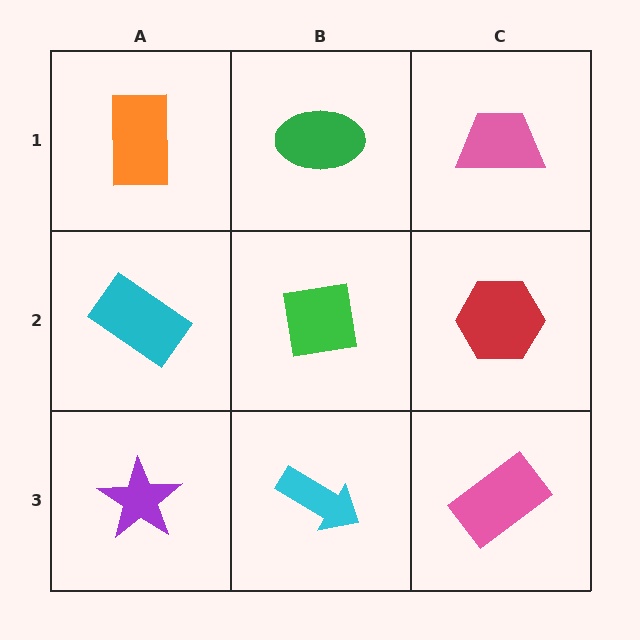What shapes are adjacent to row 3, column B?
A green square (row 2, column B), a purple star (row 3, column A), a pink rectangle (row 3, column C).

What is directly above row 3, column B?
A green square.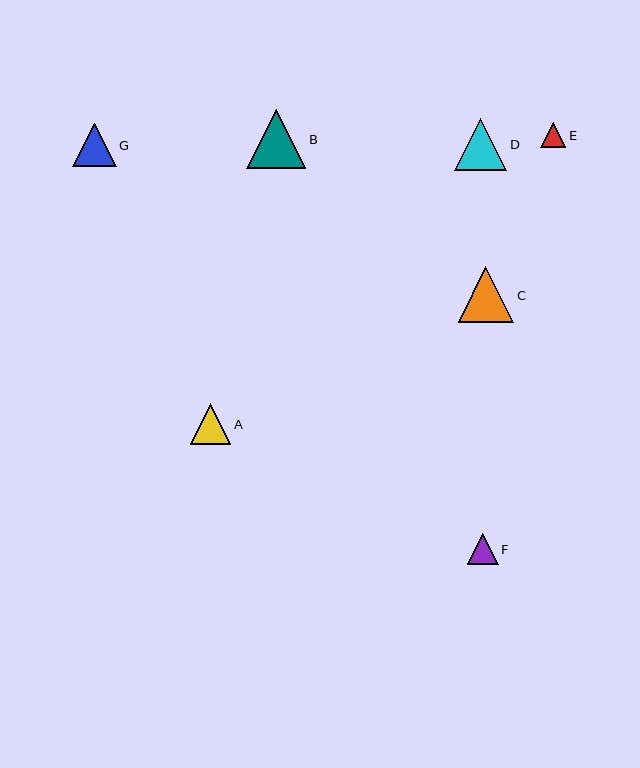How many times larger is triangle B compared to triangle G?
Triangle B is approximately 1.4 times the size of triangle G.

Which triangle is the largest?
Triangle B is the largest with a size of approximately 59 pixels.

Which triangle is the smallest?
Triangle E is the smallest with a size of approximately 25 pixels.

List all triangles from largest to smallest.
From largest to smallest: B, C, D, G, A, F, E.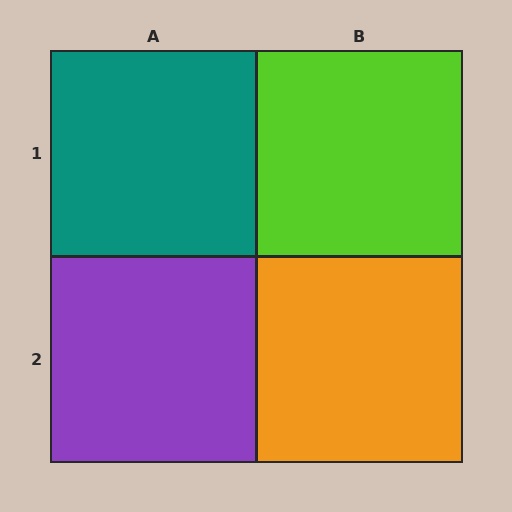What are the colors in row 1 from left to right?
Teal, lime.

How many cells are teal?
1 cell is teal.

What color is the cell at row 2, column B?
Orange.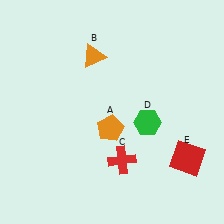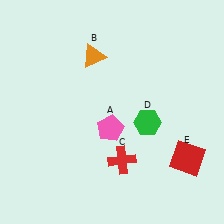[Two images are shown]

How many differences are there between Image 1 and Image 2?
There is 1 difference between the two images.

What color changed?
The pentagon (A) changed from orange in Image 1 to pink in Image 2.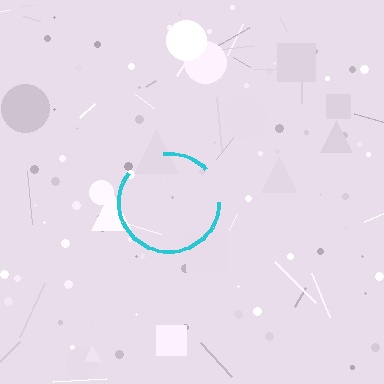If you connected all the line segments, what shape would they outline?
They would outline a circle.